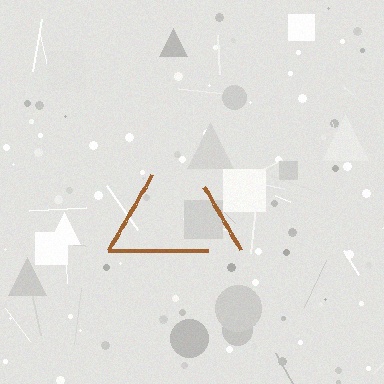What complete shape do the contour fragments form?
The contour fragments form a triangle.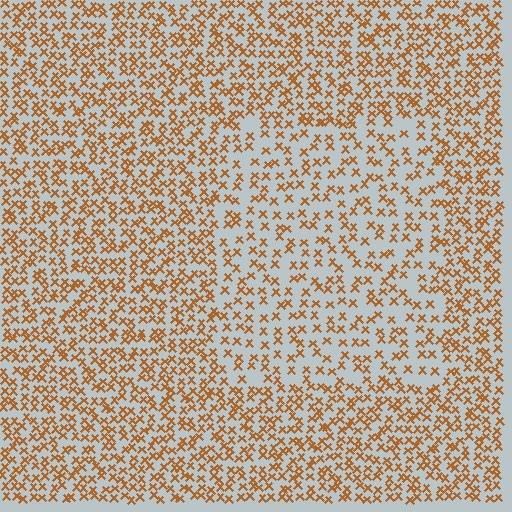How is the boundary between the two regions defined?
The boundary is defined by a change in element density (approximately 1.7x ratio). All elements are the same color, size, and shape.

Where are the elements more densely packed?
The elements are more densely packed outside the rectangle boundary.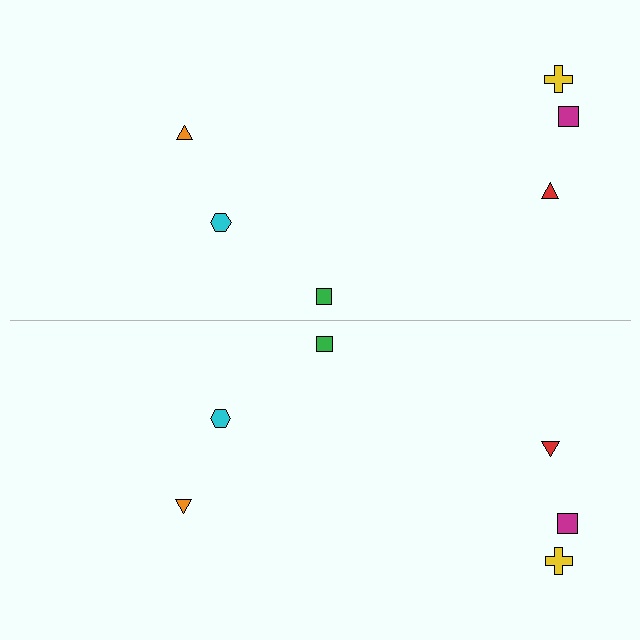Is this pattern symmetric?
Yes, this pattern has bilateral (reflection) symmetry.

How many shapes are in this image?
There are 12 shapes in this image.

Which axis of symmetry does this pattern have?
The pattern has a horizontal axis of symmetry running through the center of the image.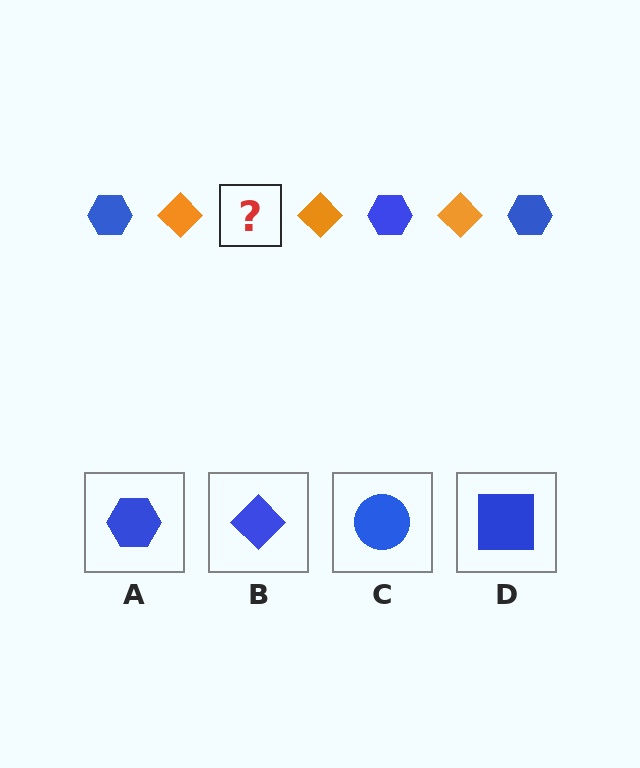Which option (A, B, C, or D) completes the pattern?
A.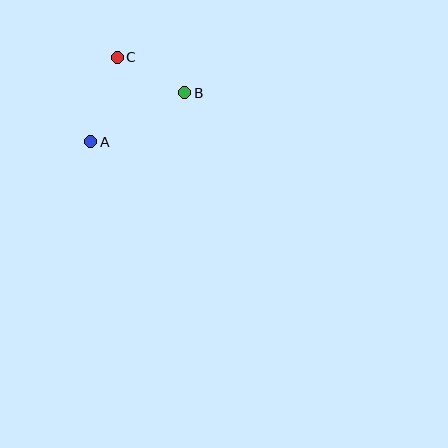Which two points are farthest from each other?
Points A and B are farthest from each other.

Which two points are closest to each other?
Points B and C are closest to each other.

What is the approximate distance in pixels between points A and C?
The distance between A and C is approximately 88 pixels.